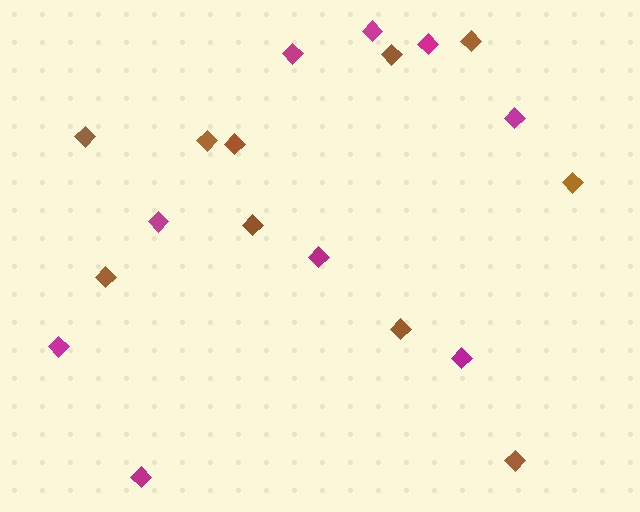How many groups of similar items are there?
There are 2 groups: one group of magenta diamonds (9) and one group of brown diamonds (10).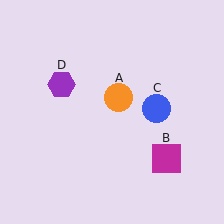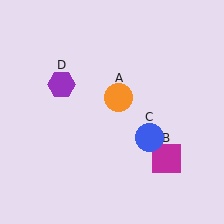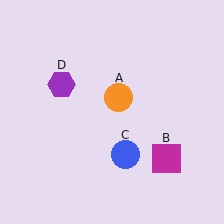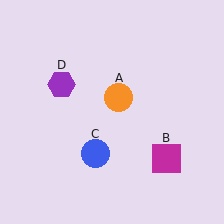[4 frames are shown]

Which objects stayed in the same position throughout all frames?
Orange circle (object A) and magenta square (object B) and purple hexagon (object D) remained stationary.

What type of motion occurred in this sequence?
The blue circle (object C) rotated clockwise around the center of the scene.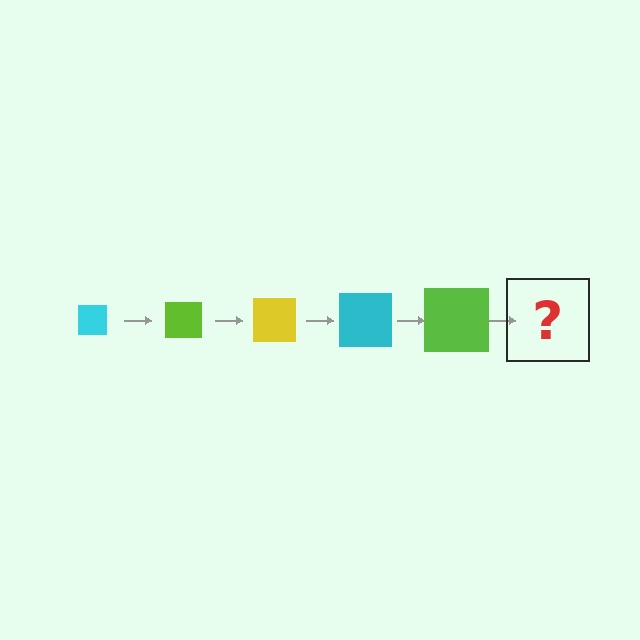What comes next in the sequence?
The next element should be a yellow square, larger than the previous one.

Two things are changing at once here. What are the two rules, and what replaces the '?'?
The two rules are that the square grows larger each step and the color cycles through cyan, lime, and yellow. The '?' should be a yellow square, larger than the previous one.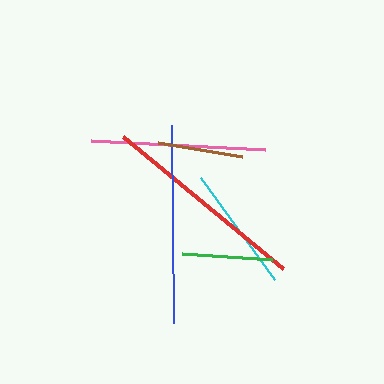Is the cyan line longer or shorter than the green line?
The cyan line is longer than the green line.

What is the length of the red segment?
The red segment is approximately 207 pixels long.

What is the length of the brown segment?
The brown segment is approximately 85 pixels long.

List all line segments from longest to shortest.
From longest to shortest: red, blue, pink, cyan, green, brown.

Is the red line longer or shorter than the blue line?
The red line is longer than the blue line.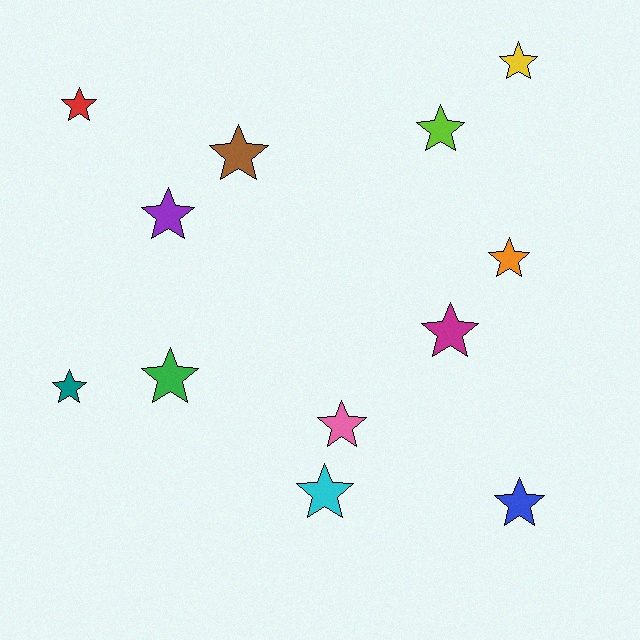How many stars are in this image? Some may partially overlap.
There are 12 stars.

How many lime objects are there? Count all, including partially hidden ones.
There is 1 lime object.